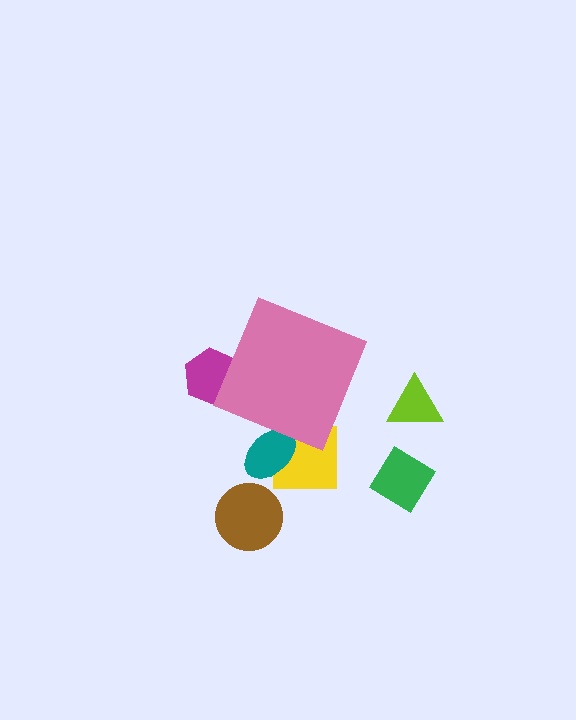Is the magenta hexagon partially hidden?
Yes, the magenta hexagon is partially hidden behind the pink diamond.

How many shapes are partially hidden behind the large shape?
3 shapes are partially hidden.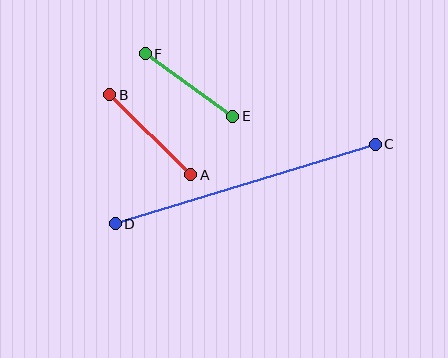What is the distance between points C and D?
The distance is approximately 272 pixels.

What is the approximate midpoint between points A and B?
The midpoint is at approximately (150, 135) pixels.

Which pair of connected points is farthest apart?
Points C and D are farthest apart.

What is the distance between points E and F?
The distance is approximately 108 pixels.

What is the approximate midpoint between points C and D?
The midpoint is at approximately (245, 184) pixels.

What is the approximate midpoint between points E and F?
The midpoint is at approximately (189, 85) pixels.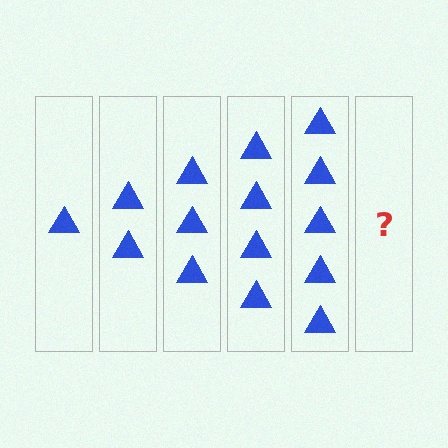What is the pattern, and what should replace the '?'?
The pattern is that each step adds one more triangle. The '?' should be 6 triangles.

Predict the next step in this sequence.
The next step is 6 triangles.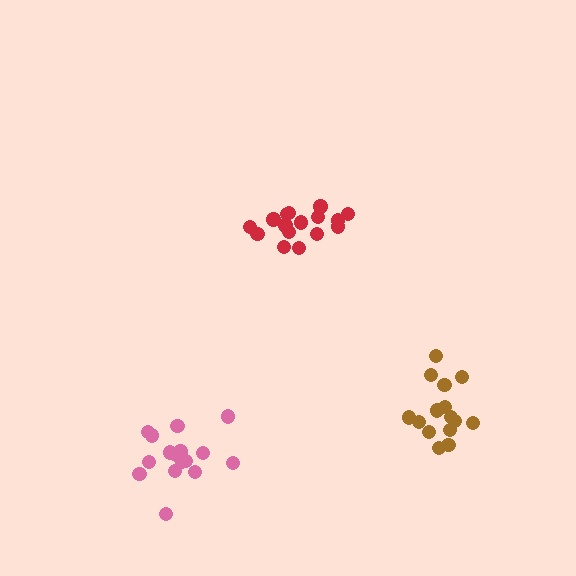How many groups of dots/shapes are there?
There are 3 groups.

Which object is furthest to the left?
The pink cluster is leftmost.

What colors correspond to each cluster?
The clusters are colored: red, pink, brown.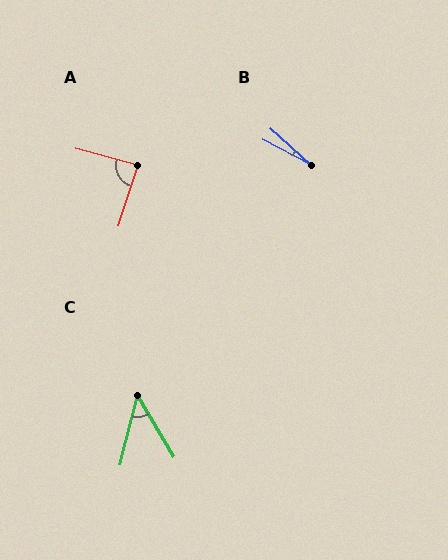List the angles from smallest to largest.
B (15°), C (45°), A (87°).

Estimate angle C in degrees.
Approximately 45 degrees.